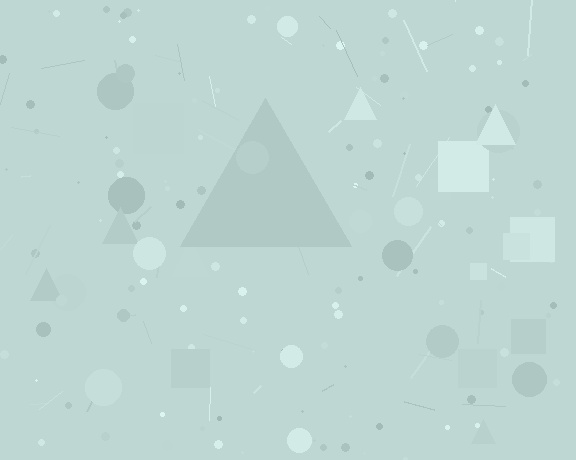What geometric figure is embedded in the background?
A triangle is embedded in the background.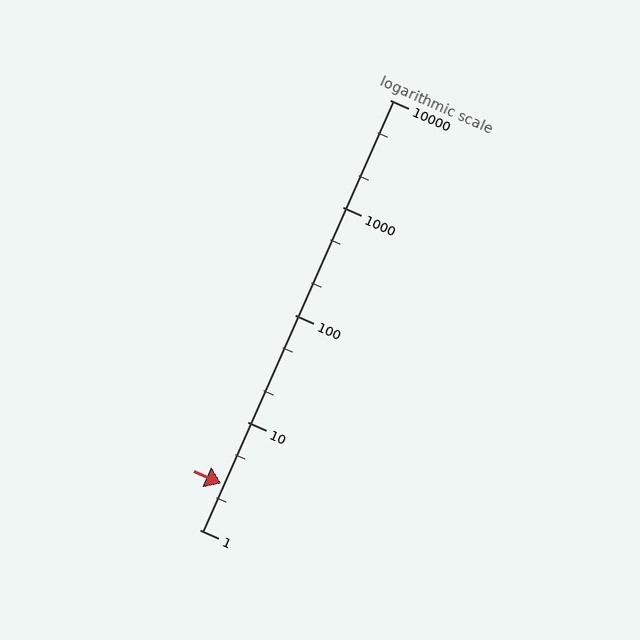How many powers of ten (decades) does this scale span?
The scale spans 4 decades, from 1 to 10000.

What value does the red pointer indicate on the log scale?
The pointer indicates approximately 2.7.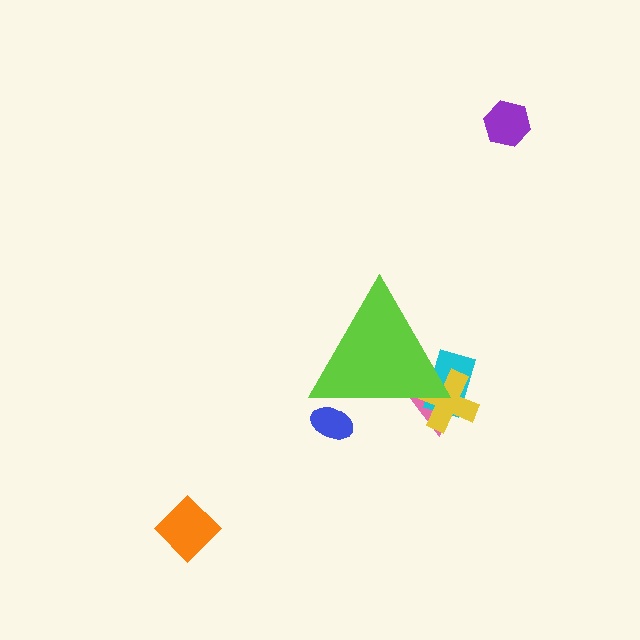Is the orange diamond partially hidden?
No, the orange diamond is fully visible.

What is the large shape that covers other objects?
A lime triangle.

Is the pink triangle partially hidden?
Yes, the pink triangle is partially hidden behind the lime triangle.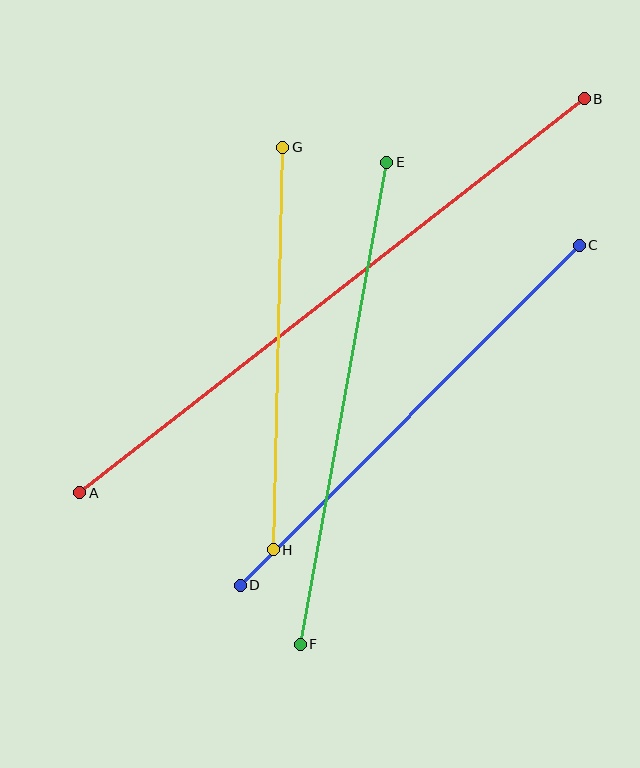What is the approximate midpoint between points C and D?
The midpoint is at approximately (410, 415) pixels.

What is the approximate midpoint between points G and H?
The midpoint is at approximately (278, 348) pixels.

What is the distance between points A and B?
The distance is approximately 640 pixels.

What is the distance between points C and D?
The distance is approximately 480 pixels.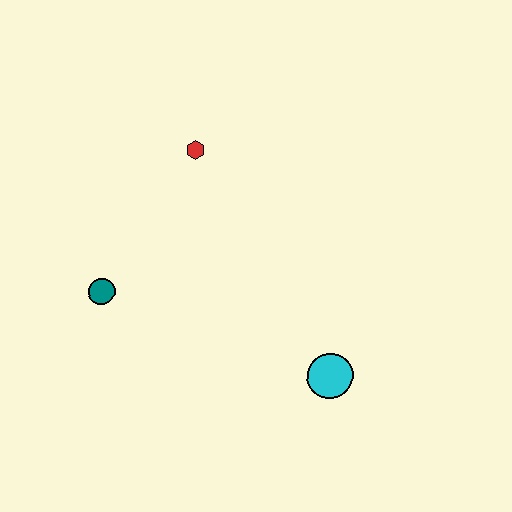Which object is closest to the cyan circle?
The teal circle is closest to the cyan circle.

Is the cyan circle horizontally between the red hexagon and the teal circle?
No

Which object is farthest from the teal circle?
The cyan circle is farthest from the teal circle.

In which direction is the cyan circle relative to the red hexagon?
The cyan circle is below the red hexagon.